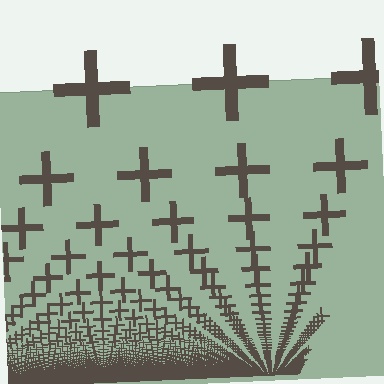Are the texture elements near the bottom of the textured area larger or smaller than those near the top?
Smaller. The gradient is inverted — elements near the bottom are smaller and denser.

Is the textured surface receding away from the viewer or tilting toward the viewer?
The surface appears to tilt toward the viewer. Texture elements get larger and sparser toward the top.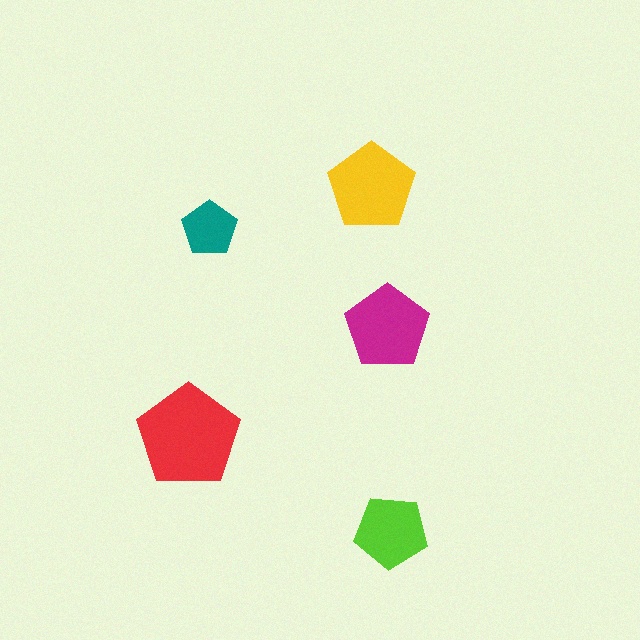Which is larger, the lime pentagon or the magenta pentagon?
The magenta one.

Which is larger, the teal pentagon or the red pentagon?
The red one.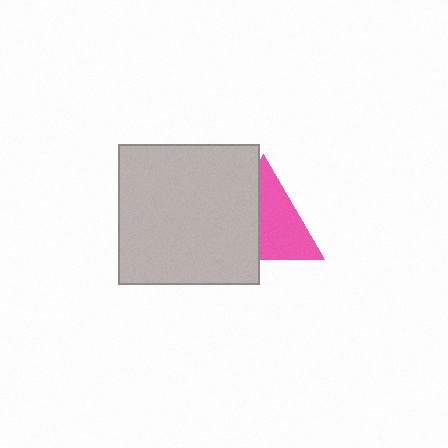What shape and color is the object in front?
The object in front is a light gray square.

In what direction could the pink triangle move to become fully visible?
The pink triangle could move right. That would shift it out from behind the light gray square entirely.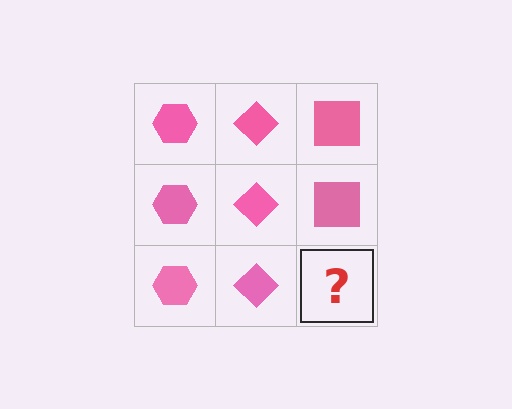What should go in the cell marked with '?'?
The missing cell should contain a pink square.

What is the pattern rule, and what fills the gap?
The rule is that each column has a consistent shape. The gap should be filled with a pink square.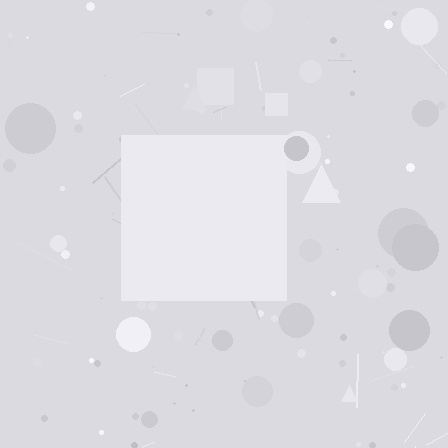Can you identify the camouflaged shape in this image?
The camouflaged shape is a square.